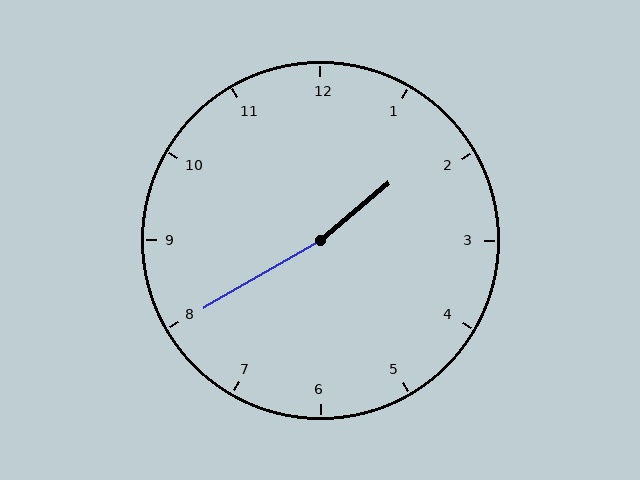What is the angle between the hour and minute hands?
Approximately 170 degrees.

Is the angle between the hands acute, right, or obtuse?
It is obtuse.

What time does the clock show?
1:40.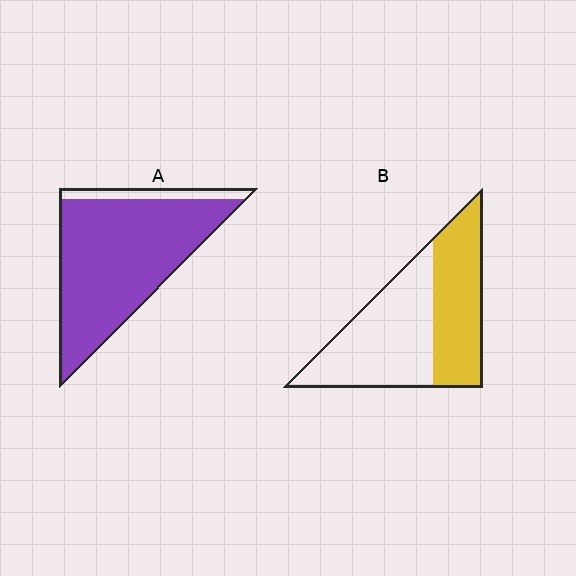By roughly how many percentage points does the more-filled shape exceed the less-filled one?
By roughly 45 percentage points (A over B).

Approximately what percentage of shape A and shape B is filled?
A is approximately 90% and B is approximately 45%.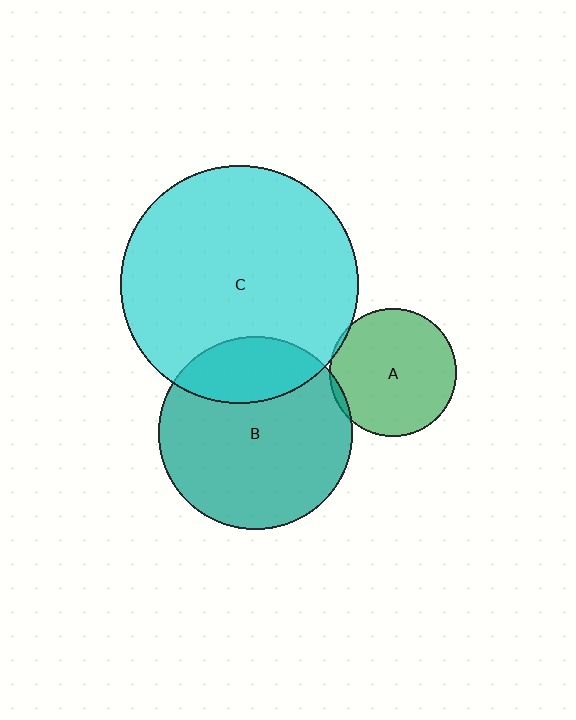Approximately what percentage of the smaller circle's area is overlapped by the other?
Approximately 25%.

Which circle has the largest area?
Circle C (cyan).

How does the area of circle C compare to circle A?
Approximately 3.5 times.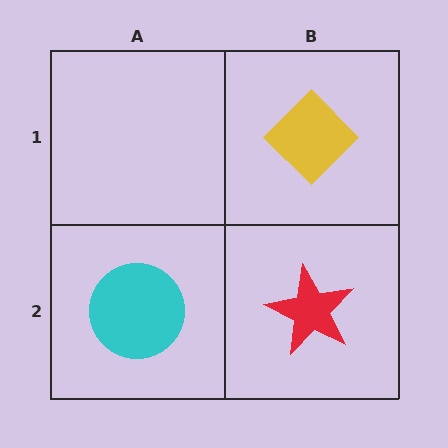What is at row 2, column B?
A red star.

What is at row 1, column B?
A yellow diamond.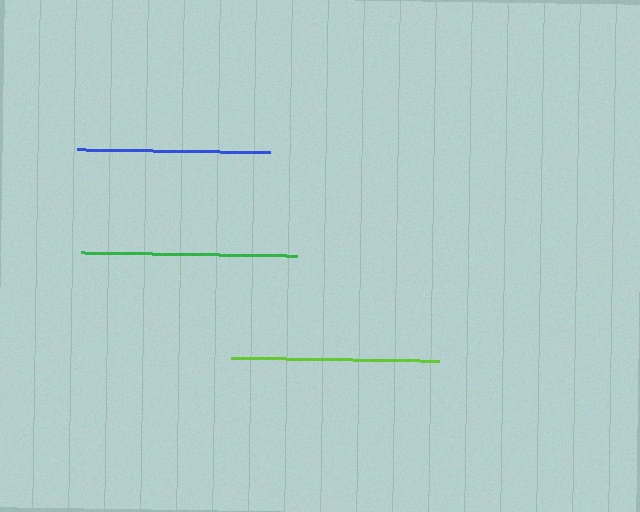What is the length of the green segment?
The green segment is approximately 216 pixels long.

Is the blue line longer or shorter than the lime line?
The lime line is longer than the blue line.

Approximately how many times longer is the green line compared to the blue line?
The green line is approximately 1.1 times the length of the blue line.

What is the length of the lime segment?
The lime segment is approximately 208 pixels long.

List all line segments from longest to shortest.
From longest to shortest: green, lime, blue.